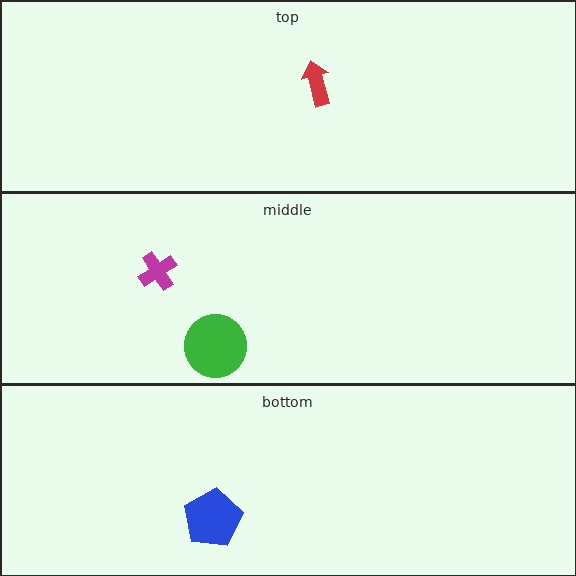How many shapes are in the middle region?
2.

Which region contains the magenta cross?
The middle region.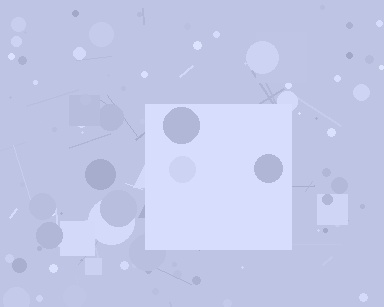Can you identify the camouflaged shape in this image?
The camouflaged shape is a square.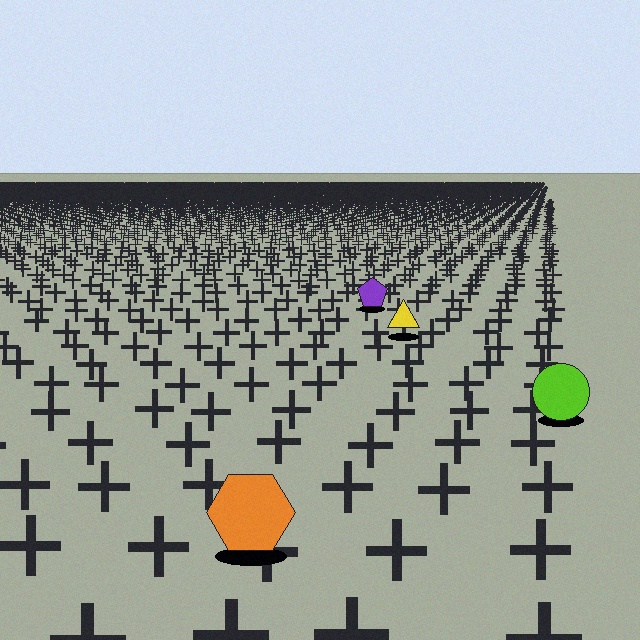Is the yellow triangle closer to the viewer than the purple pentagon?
Yes. The yellow triangle is closer — you can tell from the texture gradient: the ground texture is coarser near it.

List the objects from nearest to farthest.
From nearest to farthest: the orange hexagon, the lime circle, the yellow triangle, the purple pentagon.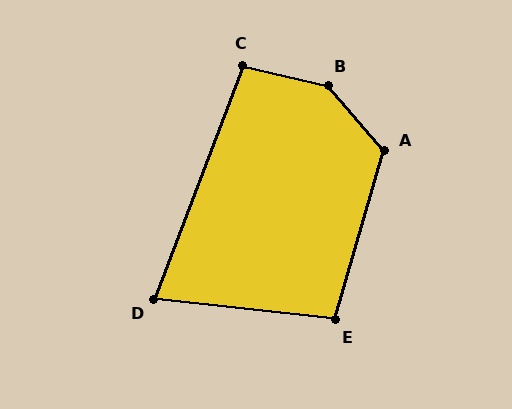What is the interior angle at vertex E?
Approximately 100 degrees (obtuse).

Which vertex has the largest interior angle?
B, at approximately 144 degrees.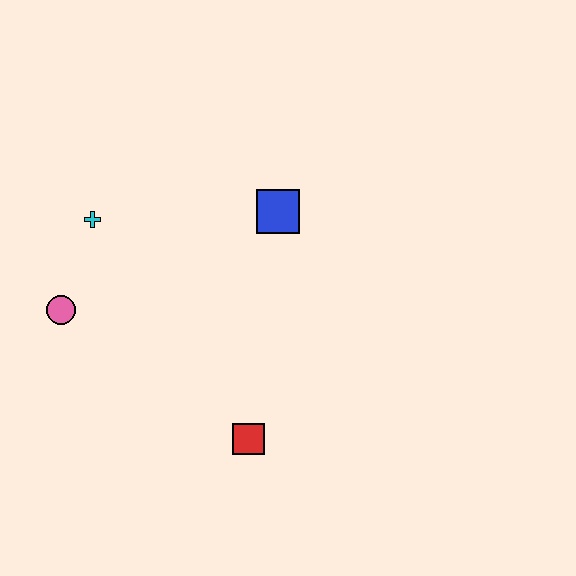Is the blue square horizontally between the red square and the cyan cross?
No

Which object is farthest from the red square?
The cyan cross is farthest from the red square.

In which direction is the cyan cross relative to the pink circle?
The cyan cross is above the pink circle.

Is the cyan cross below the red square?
No